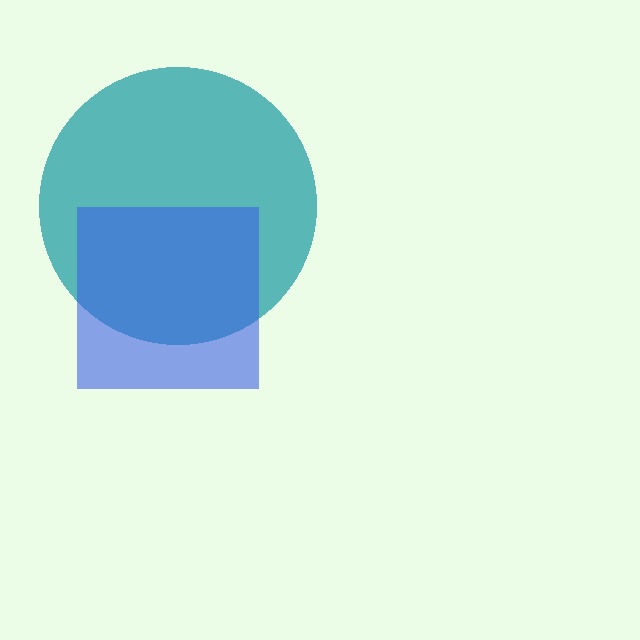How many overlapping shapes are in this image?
There are 2 overlapping shapes in the image.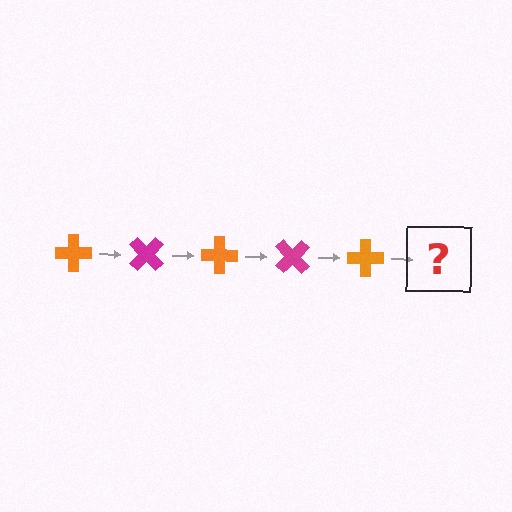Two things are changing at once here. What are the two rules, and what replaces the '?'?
The two rules are that it rotates 45 degrees each step and the color cycles through orange and magenta. The '?' should be a magenta cross, rotated 225 degrees from the start.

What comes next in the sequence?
The next element should be a magenta cross, rotated 225 degrees from the start.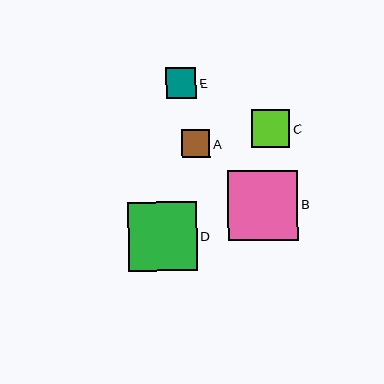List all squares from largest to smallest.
From largest to smallest: B, D, C, E, A.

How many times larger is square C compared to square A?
Square C is approximately 1.4 times the size of square A.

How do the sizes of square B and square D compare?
Square B and square D are approximately the same size.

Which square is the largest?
Square B is the largest with a size of approximately 70 pixels.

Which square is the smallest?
Square A is the smallest with a size of approximately 28 pixels.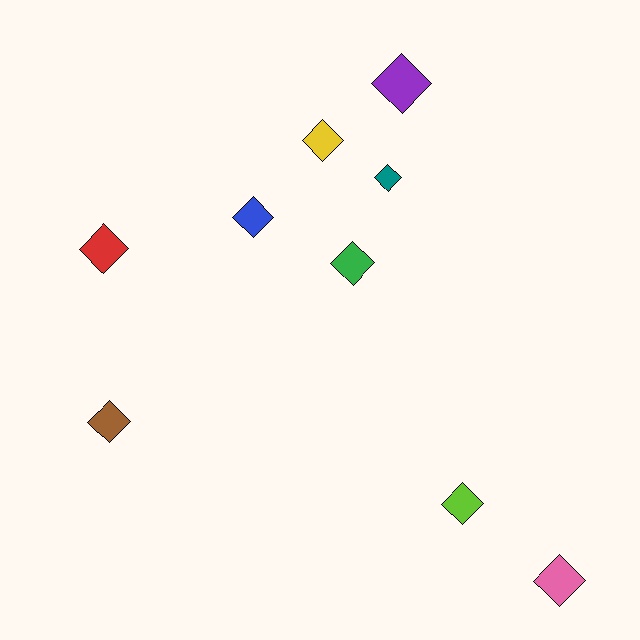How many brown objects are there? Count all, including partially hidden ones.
There is 1 brown object.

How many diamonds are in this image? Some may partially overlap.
There are 9 diamonds.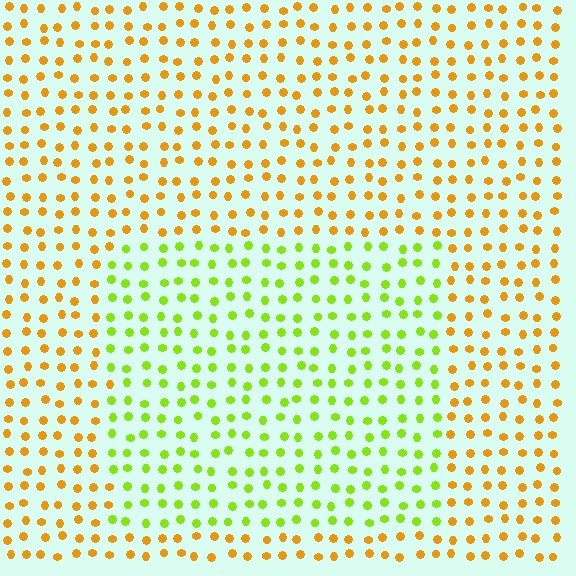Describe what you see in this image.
The image is filled with small orange elements in a uniform arrangement. A rectangle-shaped region is visible where the elements are tinted to a slightly different hue, forming a subtle color boundary.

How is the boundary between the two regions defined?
The boundary is defined purely by a slight shift in hue (about 50 degrees). Spacing, size, and orientation are identical on both sides.